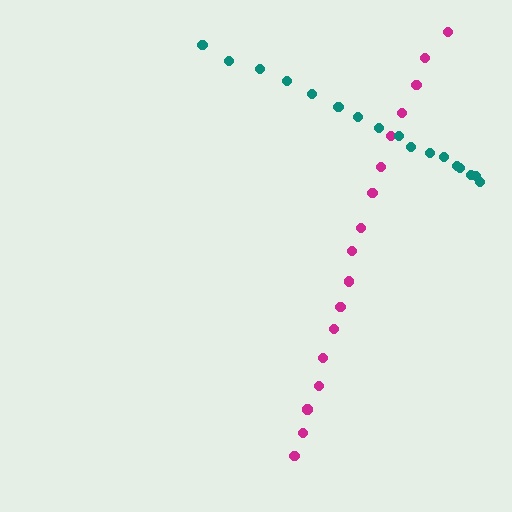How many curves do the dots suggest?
There are 2 distinct paths.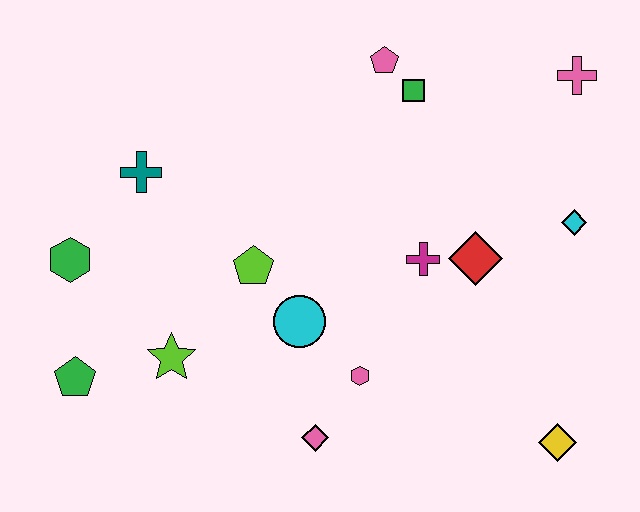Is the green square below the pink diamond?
No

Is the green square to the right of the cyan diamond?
No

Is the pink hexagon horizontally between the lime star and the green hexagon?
No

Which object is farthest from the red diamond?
The green pentagon is farthest from the red diamond.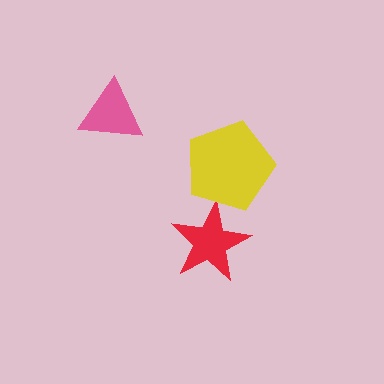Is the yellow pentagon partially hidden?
No, no other shape covers it.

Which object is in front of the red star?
The yellow pentagon is in front of the red star.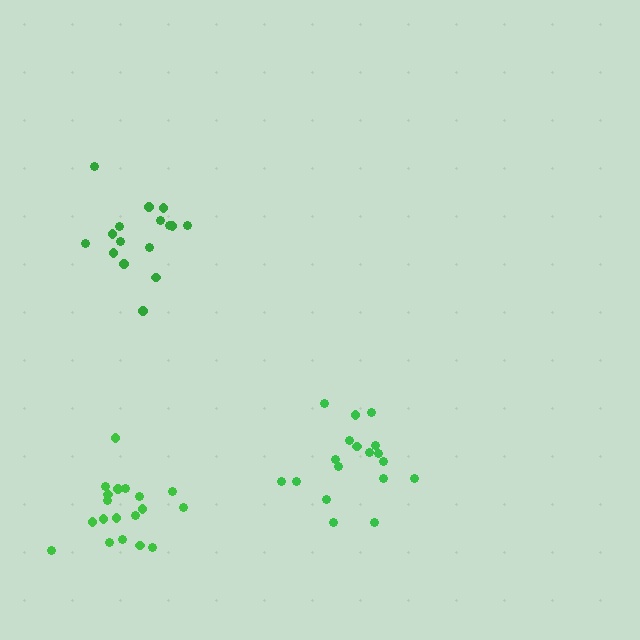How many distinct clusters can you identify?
There are 3 distinct clusters.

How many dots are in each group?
Group 1: 18 dots, Group 2: 16 dots, Group 3: 19 dots (53 total).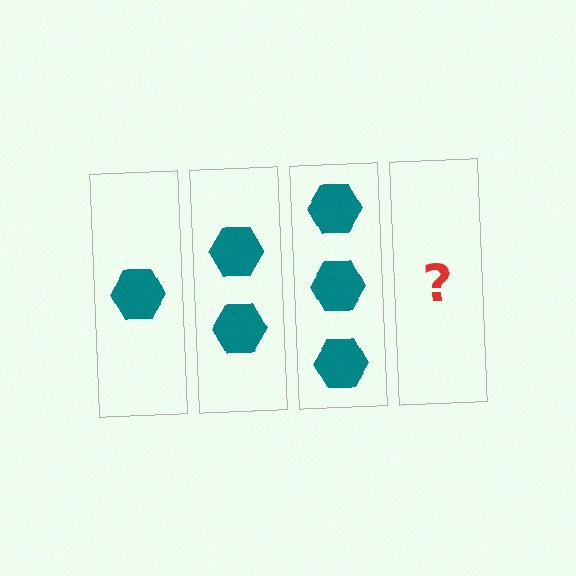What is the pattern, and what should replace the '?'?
The pattern is that each step adds one more hexagon. The '?' should be 4 hexagons.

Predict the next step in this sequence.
The next step is 4 hexagons.